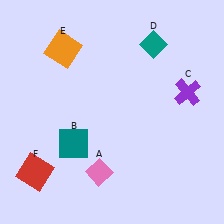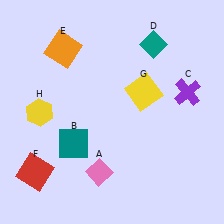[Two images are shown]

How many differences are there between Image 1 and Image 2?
There are 2 differences between the two images.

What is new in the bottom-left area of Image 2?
A yellow hexagon (H) was added in the bottom-left area of Image 2.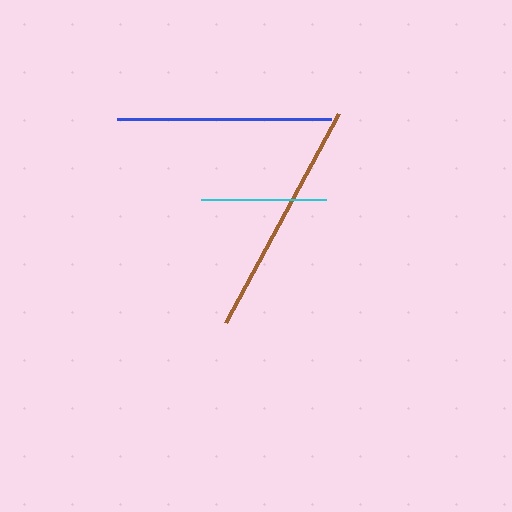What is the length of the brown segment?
The brown segment is approximately 237 pixels long.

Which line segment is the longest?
The brown line is the longest at approximately 237 pixels.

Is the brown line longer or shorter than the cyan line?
The brown line is longer than the cyan line.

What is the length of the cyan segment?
The cyan segment is approximately 124 pixels long.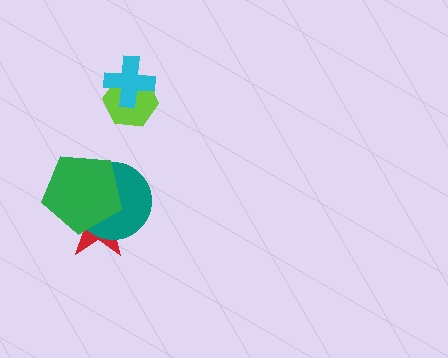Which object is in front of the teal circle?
The green pentagon is in front of the teal circle.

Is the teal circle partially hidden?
Yes, it is partially covered by another shape.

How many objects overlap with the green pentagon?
2 objects overlap with the green pentagon.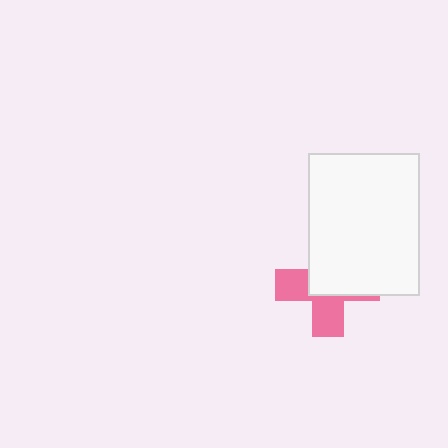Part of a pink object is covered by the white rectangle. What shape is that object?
It is a cross.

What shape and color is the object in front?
The object in front is a white rectangle.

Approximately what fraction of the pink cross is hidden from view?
Roughly 54% of the pink cross is hidden behind the white rectangle.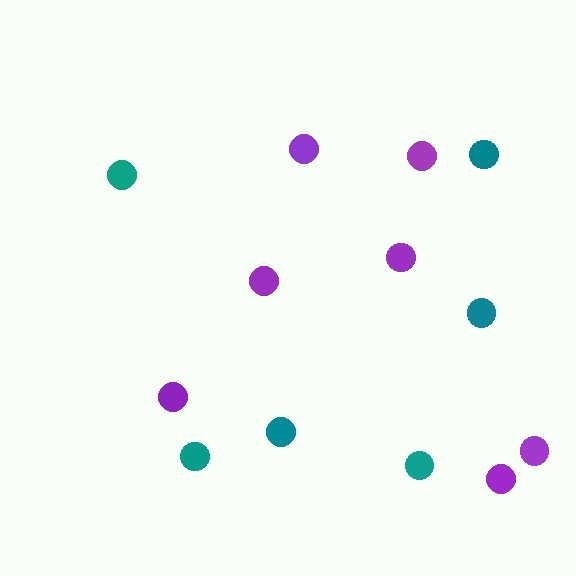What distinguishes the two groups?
There are 2 groups: one group of teal circles (6) and one group of purple circles (7).